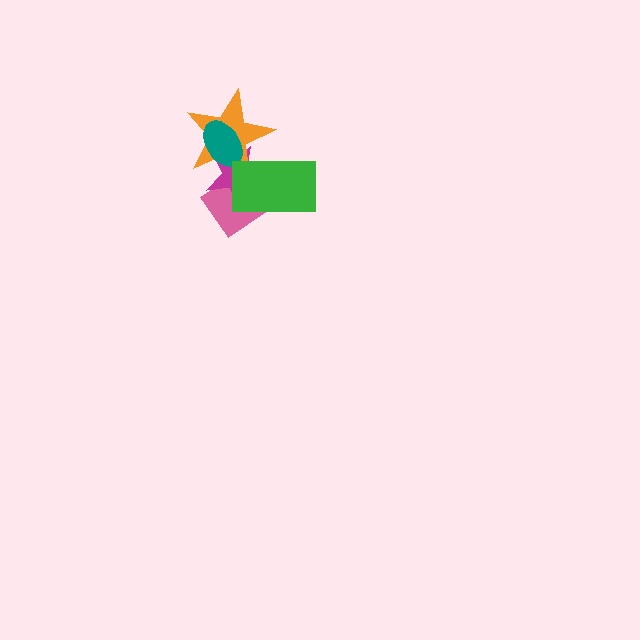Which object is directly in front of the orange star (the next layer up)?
The teal ellipse is directly in front of the orange star.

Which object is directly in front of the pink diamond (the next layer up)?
The magenta star is directly in front of the pink diamond.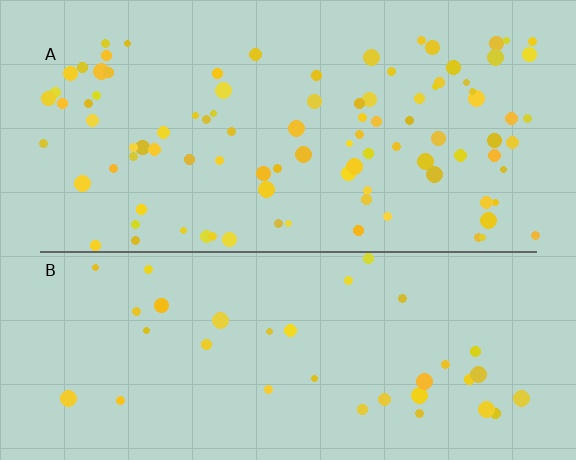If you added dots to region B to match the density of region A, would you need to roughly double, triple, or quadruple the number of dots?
Approximately triple.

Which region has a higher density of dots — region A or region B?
A (the top).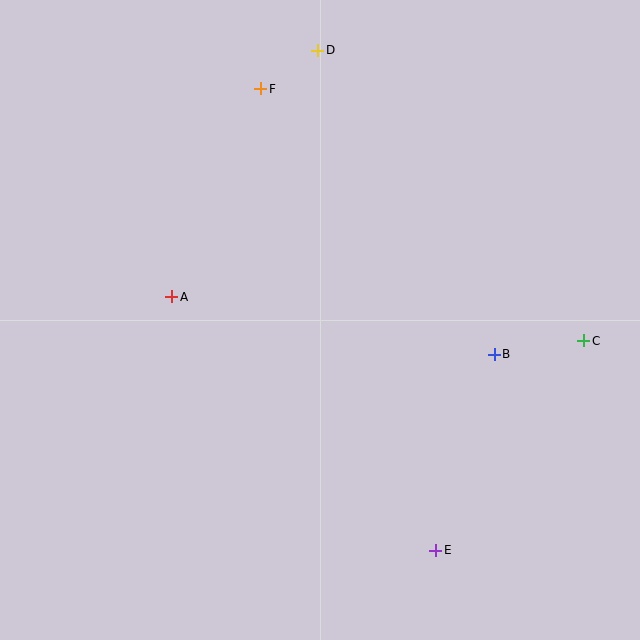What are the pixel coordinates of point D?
Point D is at (318, 50).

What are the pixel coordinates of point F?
Point F is at (261, 89).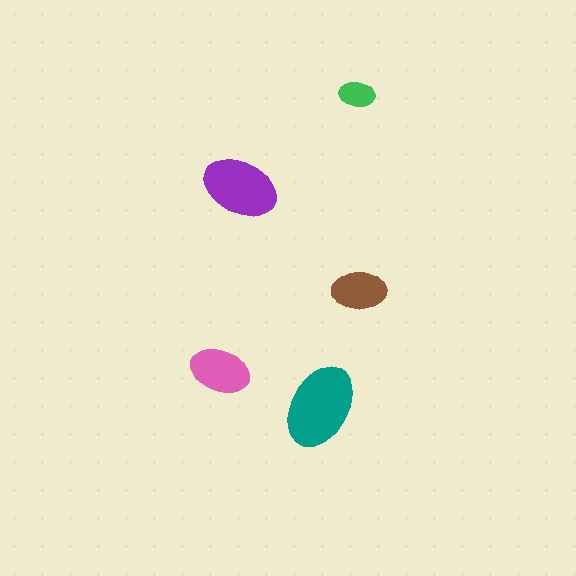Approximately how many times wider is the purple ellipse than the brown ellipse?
About 1.5 times wider.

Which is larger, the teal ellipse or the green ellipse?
The teal one.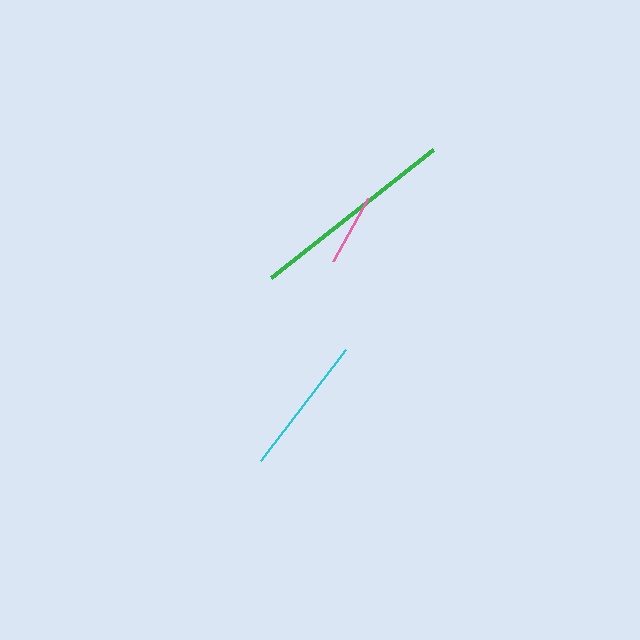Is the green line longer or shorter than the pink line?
The green line is longer than the pink line.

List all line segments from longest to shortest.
From longest to shortest: green, cyan, pink.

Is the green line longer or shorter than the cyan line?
The green line is longer than the cyan line.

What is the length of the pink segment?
The pink segment is approximately 72 pixels long.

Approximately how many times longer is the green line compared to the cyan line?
The green line is approximately 1.5 times the length of the cyan line.